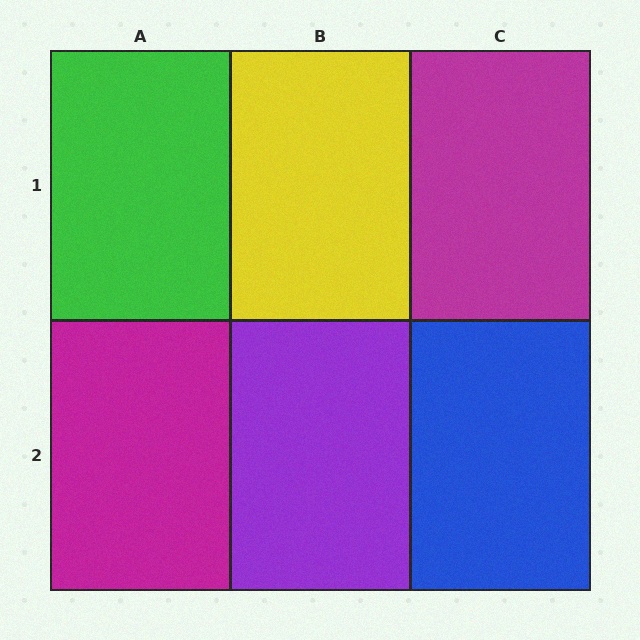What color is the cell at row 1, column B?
Yellow.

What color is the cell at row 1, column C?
Magenta.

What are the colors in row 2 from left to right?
Magenta, purple, blue.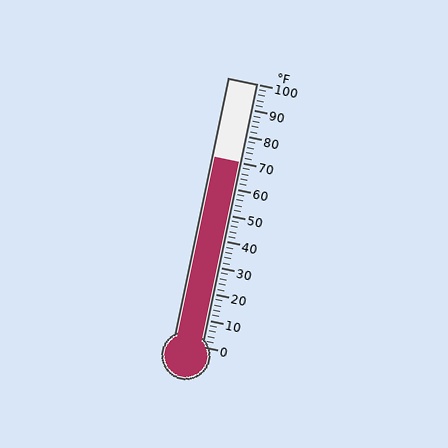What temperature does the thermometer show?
The thermometer shows approximately 70°F.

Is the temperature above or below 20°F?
The temperature is above 20°F.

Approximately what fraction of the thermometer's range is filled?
The thermometer is filled to approximately 70% of its range.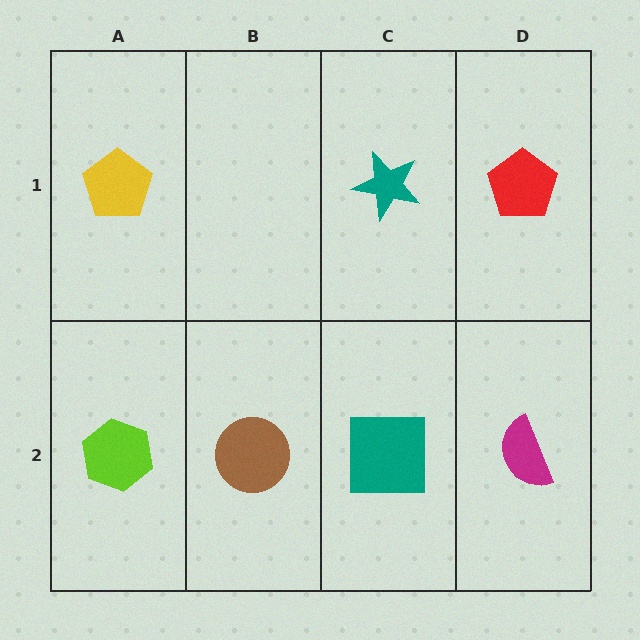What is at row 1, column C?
A teal star.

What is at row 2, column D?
A magenta semicircle.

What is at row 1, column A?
A yellow pentagon.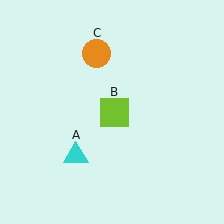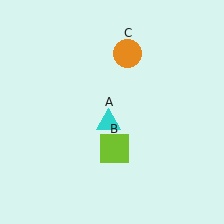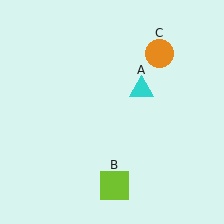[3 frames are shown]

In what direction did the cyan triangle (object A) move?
The cyan triangle (object A) moved up and to the right.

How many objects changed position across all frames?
3 objects changed position: cyan triangle (object A), lime square (object B), orange circle (object C).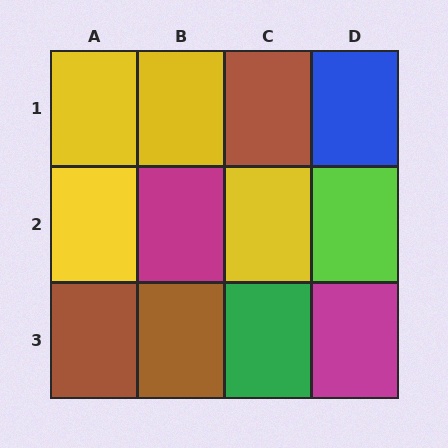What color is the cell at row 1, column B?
Yellow.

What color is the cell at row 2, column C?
Yellow.